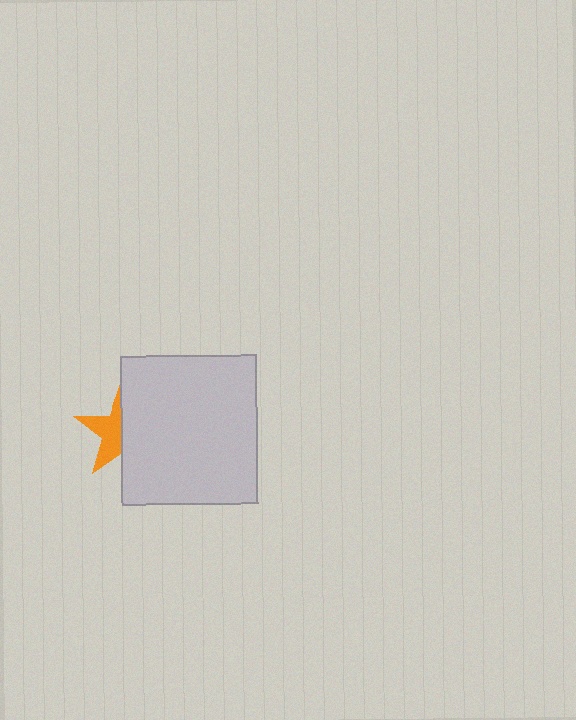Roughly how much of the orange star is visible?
About half of it is visible (roughly 46%).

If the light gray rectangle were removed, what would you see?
You would see the complete orange star.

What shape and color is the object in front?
The object in front is a light gray rectangle.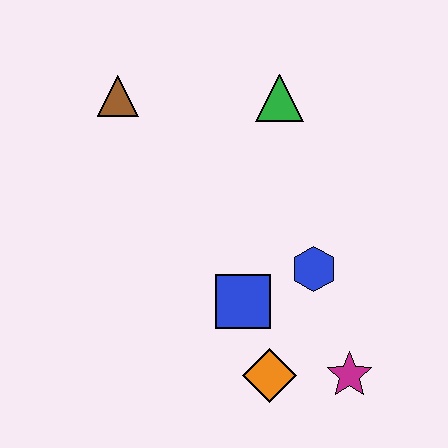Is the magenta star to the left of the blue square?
No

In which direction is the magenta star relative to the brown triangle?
The magenta star is below the brown triangle.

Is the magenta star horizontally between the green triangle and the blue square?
No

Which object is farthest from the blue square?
The brown triangle is farthest from the blue square.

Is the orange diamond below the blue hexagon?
Yes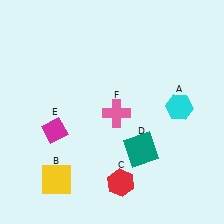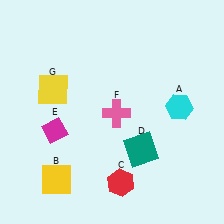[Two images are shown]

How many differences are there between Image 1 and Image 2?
There is 1 difference between the two images.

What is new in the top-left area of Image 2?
A yellow square (G) was added in the top-left area of Image 2.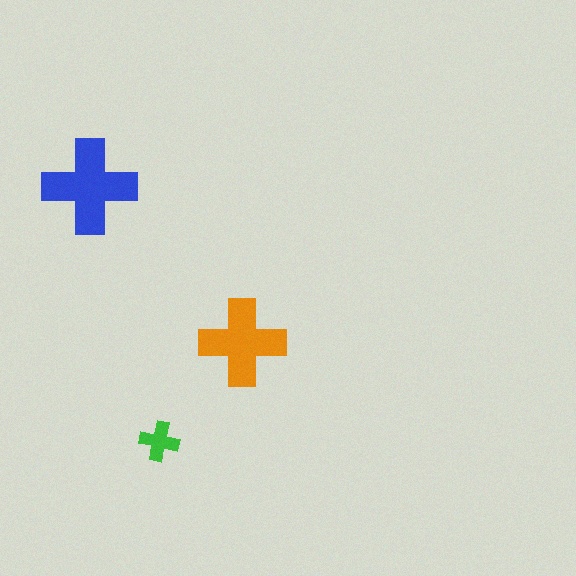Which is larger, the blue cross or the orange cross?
The blue one.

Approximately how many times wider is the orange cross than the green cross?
About 2 times wider.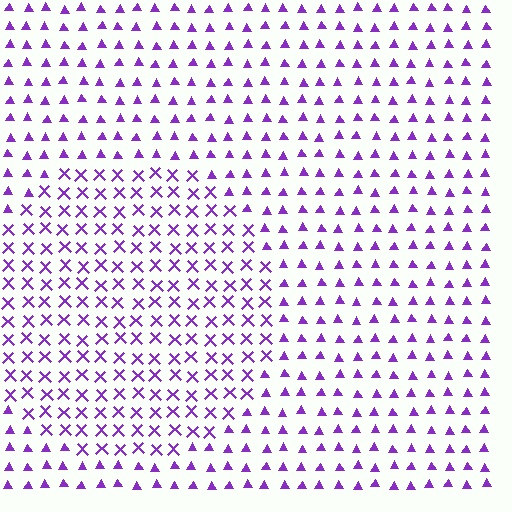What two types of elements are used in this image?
The image uses X marks inside the circle region and triangles outside it.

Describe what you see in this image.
The image is filled with small purple elements arranged in a uniform grid. A circle-shaped region contains X marks, while the surrounding area contains triangles. The boundary is defined purely by the change in element shape.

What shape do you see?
I see a circle.